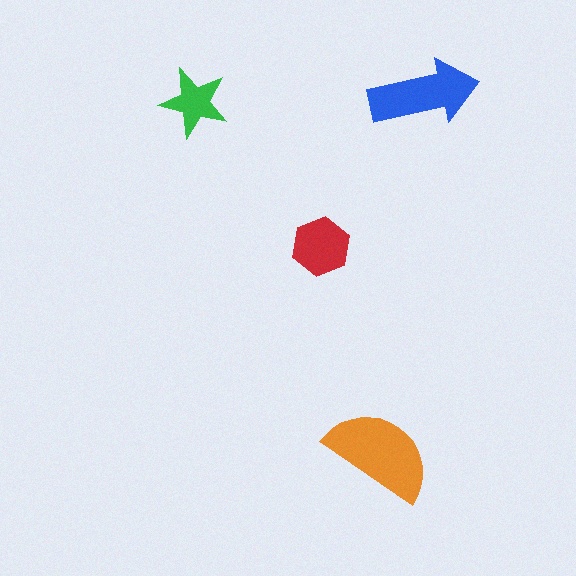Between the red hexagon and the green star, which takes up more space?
The red hexagon.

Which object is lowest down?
The orange semicircle is bottommost.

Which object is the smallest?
The green star.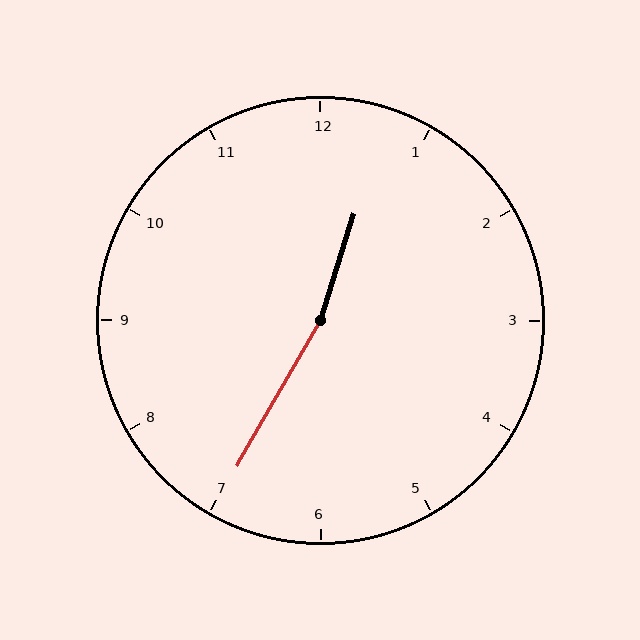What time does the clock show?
12:35.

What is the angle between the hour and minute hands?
Approximately 168 degrees.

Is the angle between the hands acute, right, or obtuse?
It is obtuse.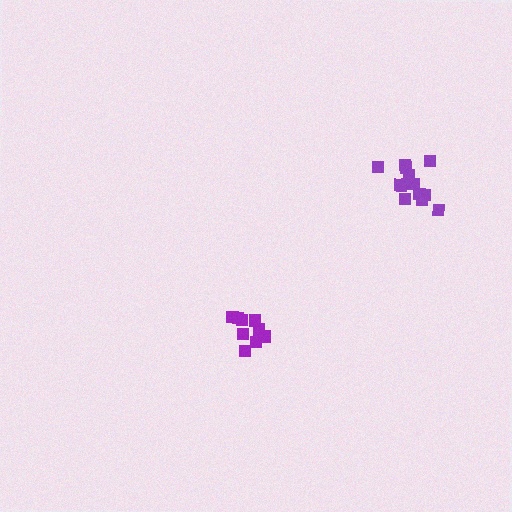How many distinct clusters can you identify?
There are 2 distinct clusters.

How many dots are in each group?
Group 1: 10 dots, Group 2: 13 dots (23 total).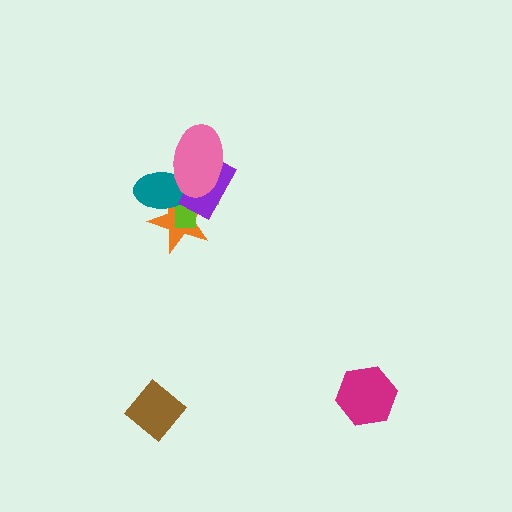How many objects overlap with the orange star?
4 objects overlap with the orange star.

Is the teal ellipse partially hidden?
Yes, it is partially covered by another shape.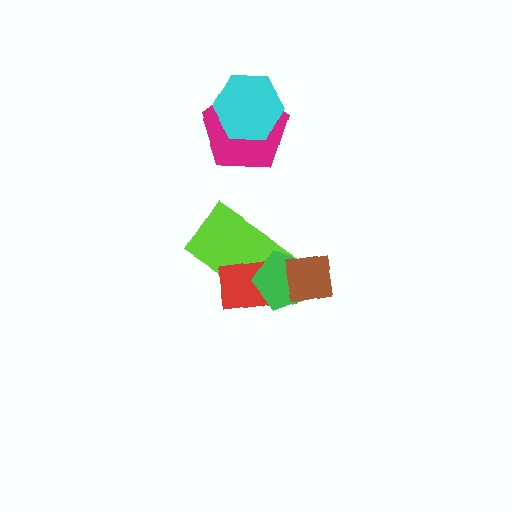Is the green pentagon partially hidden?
Yes, it is partially covered by another shape.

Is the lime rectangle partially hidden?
Yes, it is partially covered by another shape.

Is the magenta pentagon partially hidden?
Yes, it is partially covered by another shape.